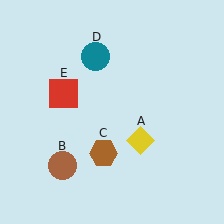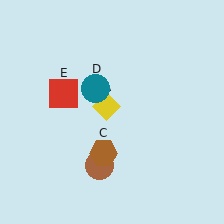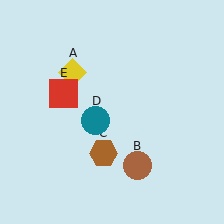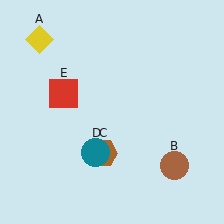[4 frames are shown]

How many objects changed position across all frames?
3 objects changed position: yellow diamond (object A), brown circle (object B), teal circle (object D).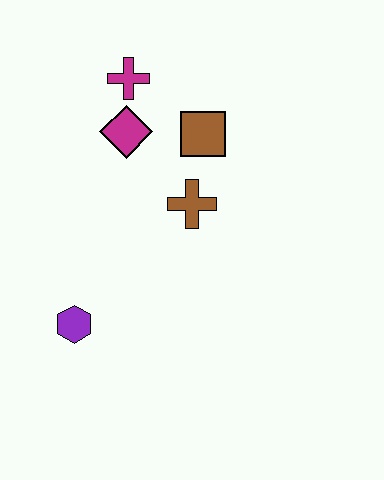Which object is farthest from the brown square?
The purple hexagon is farthest from the brown square.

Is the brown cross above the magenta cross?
No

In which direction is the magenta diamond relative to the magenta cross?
The magenta diamond is below the magenta cross.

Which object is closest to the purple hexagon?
The brown cross is closest to the purple hexagon.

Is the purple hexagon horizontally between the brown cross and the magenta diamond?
No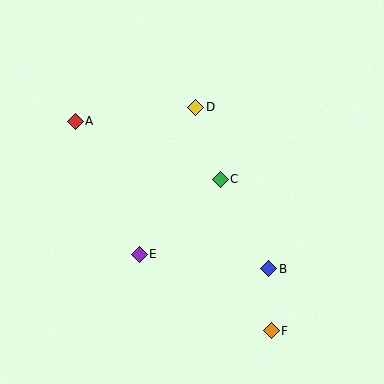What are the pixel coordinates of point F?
Point F is at (271, 331).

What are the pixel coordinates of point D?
Point D is at (196, 107).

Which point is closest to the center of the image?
Point C at (220, 179) is closest to the center.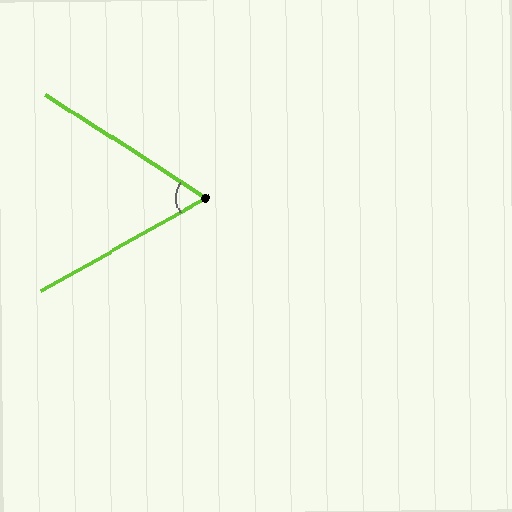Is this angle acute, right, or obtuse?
It is acute.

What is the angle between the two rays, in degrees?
Approximately 62 degrees.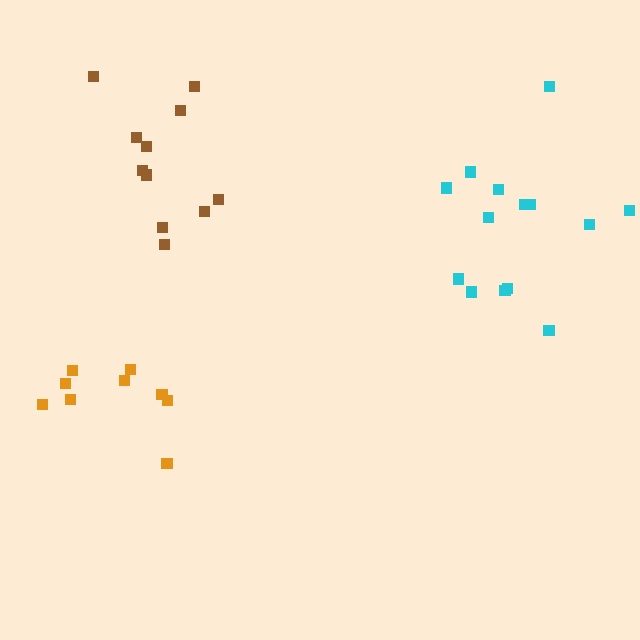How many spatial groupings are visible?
There are 3 spatial groupings.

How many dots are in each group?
Group 1: 11 dots, Group 2: 14 dots, Group 3: 9 dots (34 total).